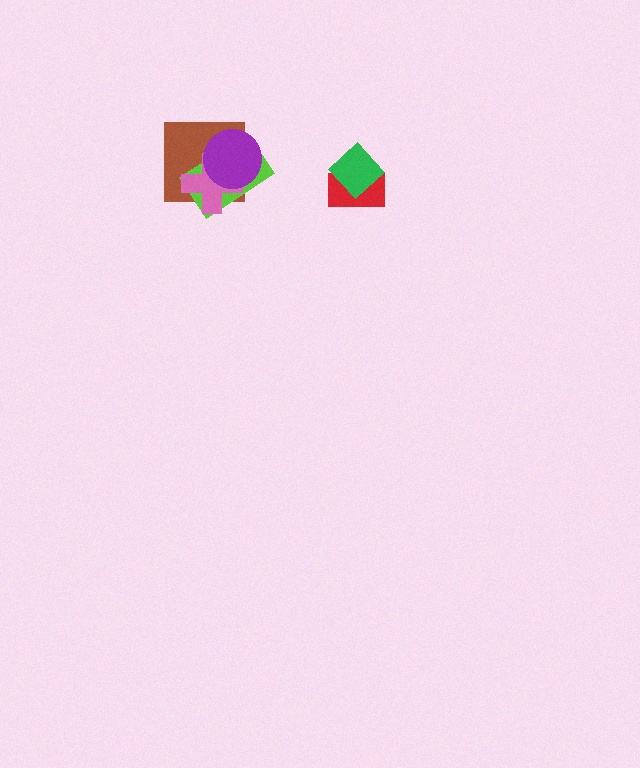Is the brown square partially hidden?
Yes, it is partially covered by another shape.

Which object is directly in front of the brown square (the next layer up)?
The lime rectangle is directly in front of the brown square.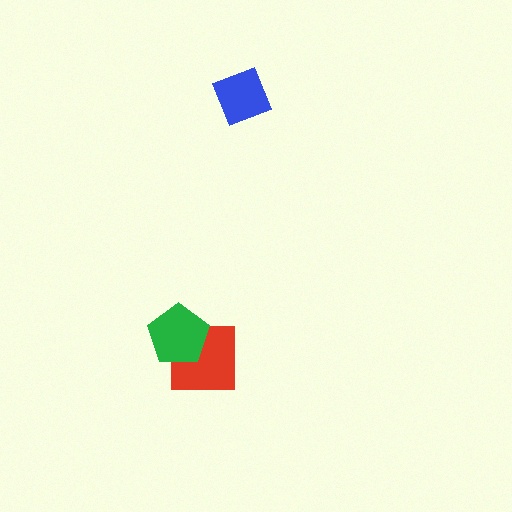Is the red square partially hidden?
Yes, it is partially covered by another shape.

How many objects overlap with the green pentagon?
1 object overlaps with the green pentagon.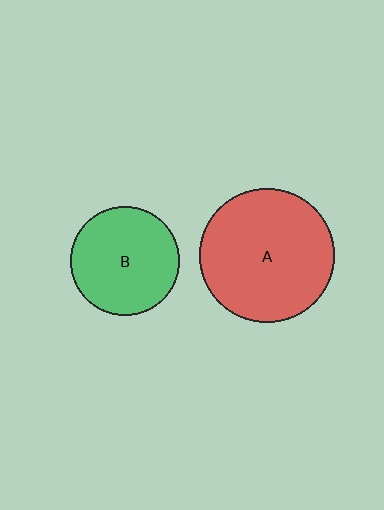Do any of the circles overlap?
No, none of the circles overlap.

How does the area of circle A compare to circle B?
Approximately 1.5 times.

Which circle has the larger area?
Circle A (red).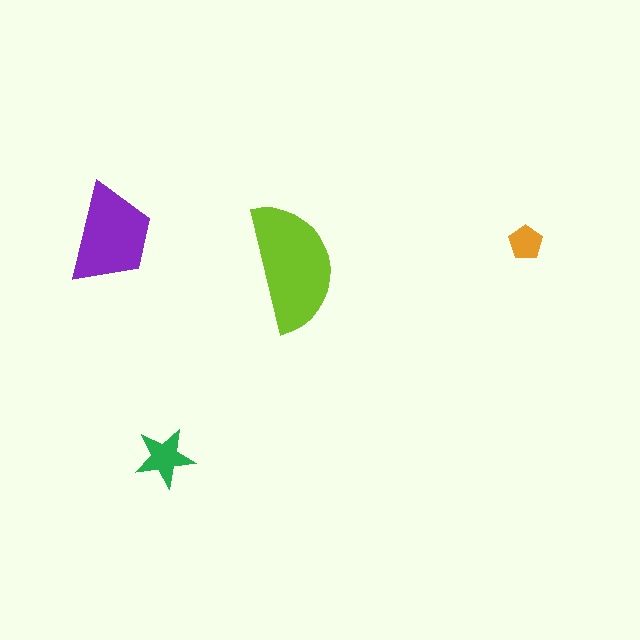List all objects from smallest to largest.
The orange pentagon, the green star, the purple trapezoid, the lime semicircle.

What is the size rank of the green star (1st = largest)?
3rd.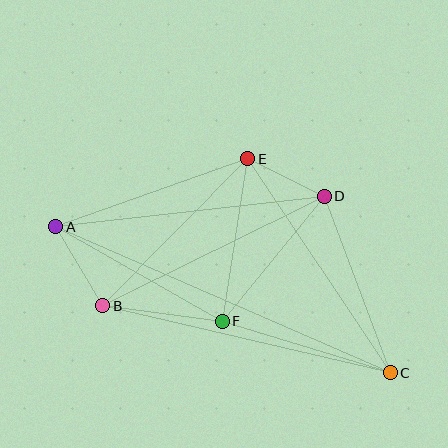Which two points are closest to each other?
Points D and E are closest to each other.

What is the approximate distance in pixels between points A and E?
The distance between A and E is approximately 204 pixels.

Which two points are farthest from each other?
Points A and C are farthest from each other.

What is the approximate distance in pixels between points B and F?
The distance between B and F is approximately 121 pixels.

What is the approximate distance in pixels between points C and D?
The distance between C and D is approximately 188 pixels.